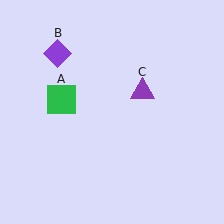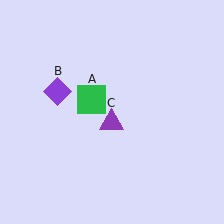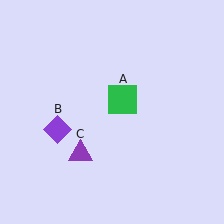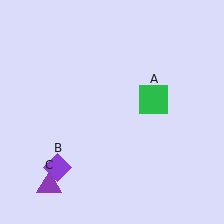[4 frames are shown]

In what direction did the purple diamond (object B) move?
The purple diamond (object B) moved down.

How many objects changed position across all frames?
3 objects changed position: green square (object A), purple diamond (object B), purple triangle (object C).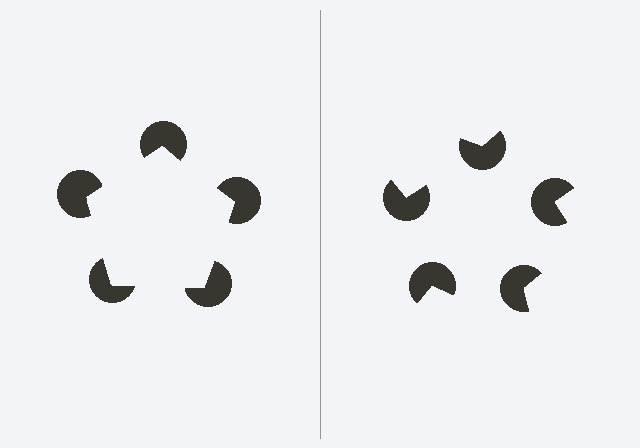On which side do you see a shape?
An illusory pentagon appears on the left side. On the right side the wedge cuts are rotated, so no coherent shape forms.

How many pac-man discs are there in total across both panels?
10 — 5 on each side.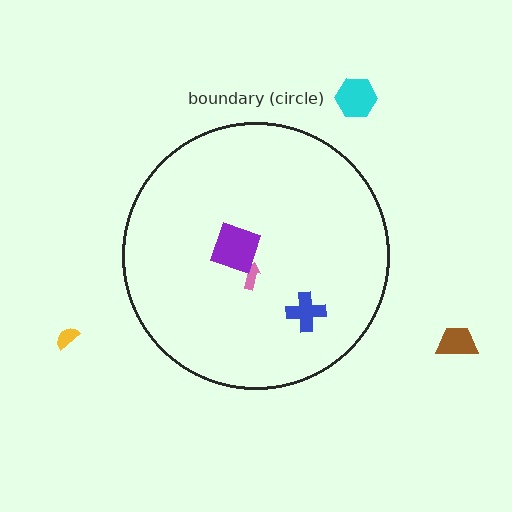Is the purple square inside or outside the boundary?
Inside.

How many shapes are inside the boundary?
3 inside, 3 outside.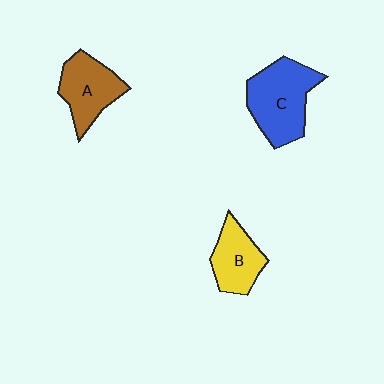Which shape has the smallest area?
Shape B (yellow).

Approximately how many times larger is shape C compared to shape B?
Approximately 1.6 times.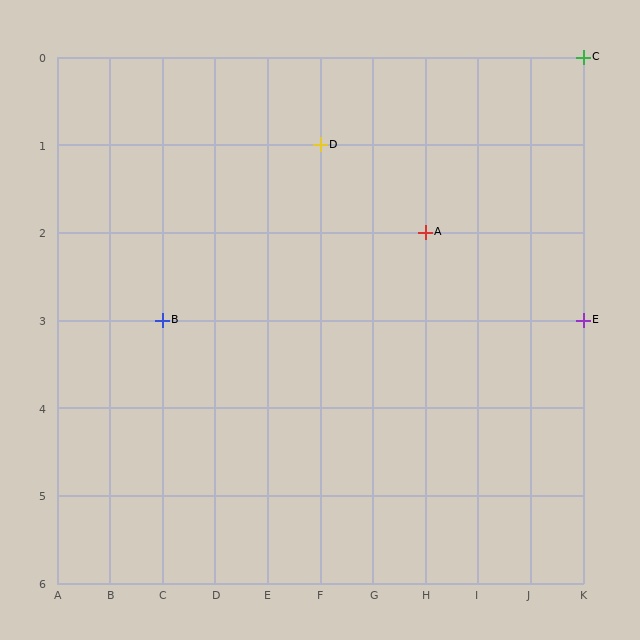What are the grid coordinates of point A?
Point A is at grid coordinates (H, 2).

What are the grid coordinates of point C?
Point C is at grid coordinates (K, 0).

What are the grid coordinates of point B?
Point B is at grid coordinates (C, 3).